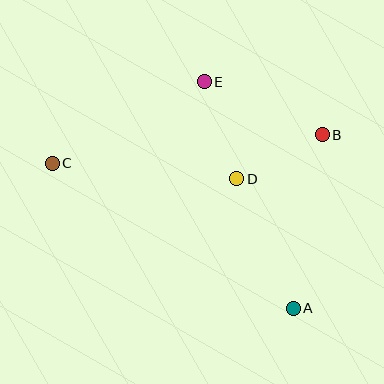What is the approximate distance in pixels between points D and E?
The distance between D and E is approximately 102 pixels.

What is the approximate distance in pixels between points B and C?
The distance between B and C is approximately 271 pixels.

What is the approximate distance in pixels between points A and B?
The distance between A and B is approximately 176 pixels.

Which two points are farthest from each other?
Points A and C are farthest from each other.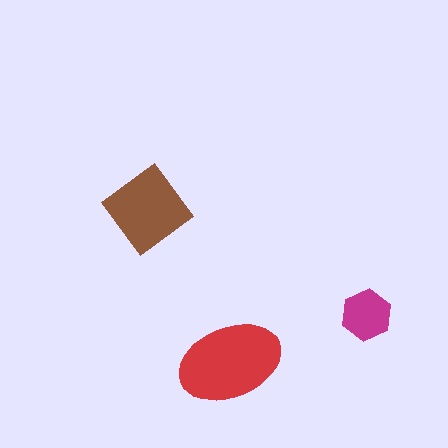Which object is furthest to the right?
The magenta hexagon is rightmost.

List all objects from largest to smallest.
The red ellipse, the brown diamond, the magenta hexagon.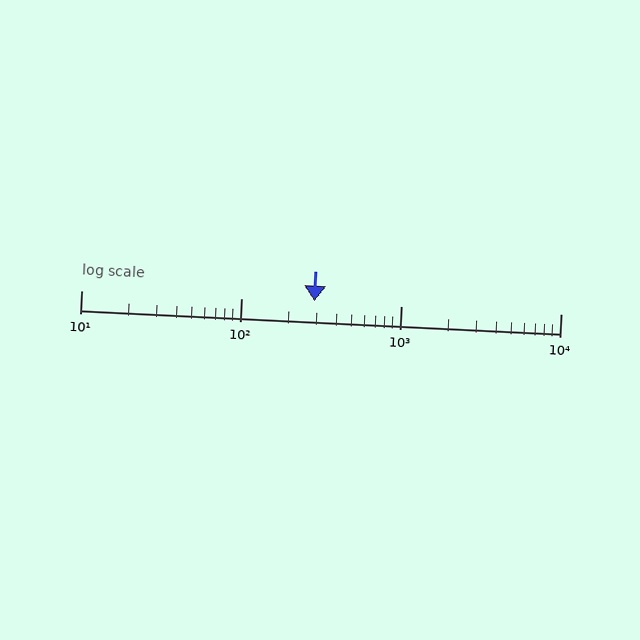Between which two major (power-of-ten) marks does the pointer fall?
The pointer is between 100 and 1000.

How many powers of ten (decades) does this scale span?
The scale spans 3 decades, from 10 to 10000.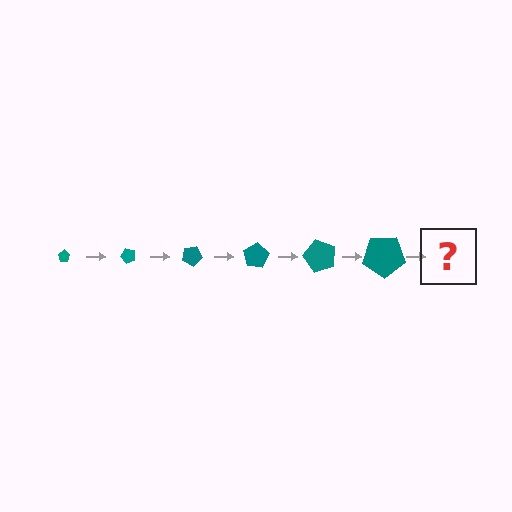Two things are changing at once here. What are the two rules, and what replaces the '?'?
The two rules are that the pentagon grows larger each step and it rotates 50 degrees each step. The '?' should be a pentagon, larger than the previous one and rotated 300 degrees from the start.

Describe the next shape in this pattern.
It should be a pentagon, larger than the previous one and rotated 300 degrees from the start.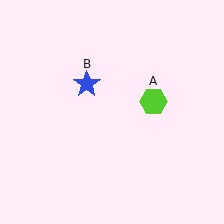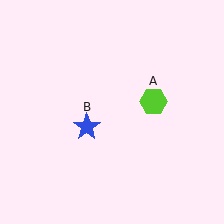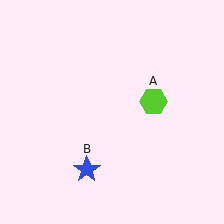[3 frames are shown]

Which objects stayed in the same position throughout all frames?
Lime hexagon (object A) remained stationary.